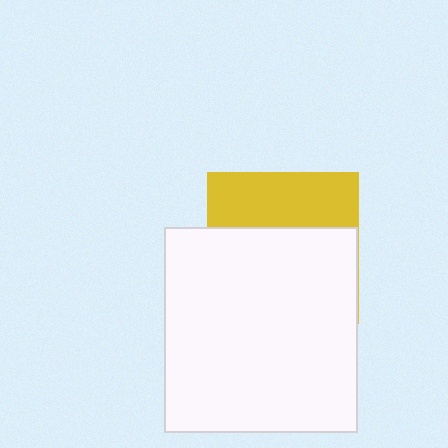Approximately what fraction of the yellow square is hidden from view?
Roughly 62% of the yellow square is hidden behind the white rectangle.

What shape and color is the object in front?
The object in front is a white rectangle.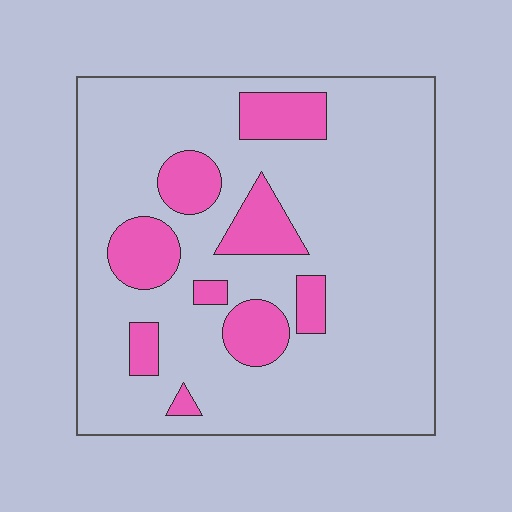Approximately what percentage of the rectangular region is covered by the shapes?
Approximately 20%.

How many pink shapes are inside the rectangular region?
9.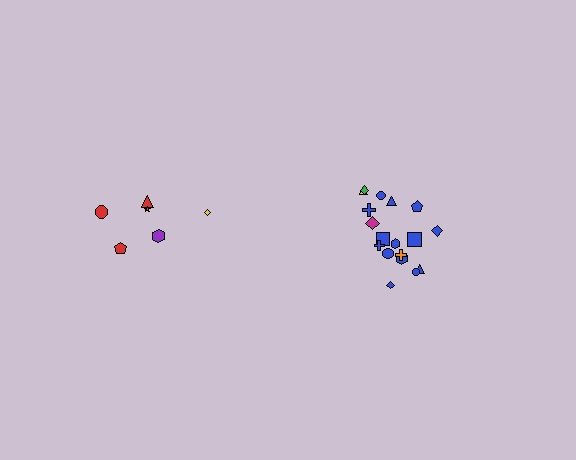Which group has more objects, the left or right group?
The right group.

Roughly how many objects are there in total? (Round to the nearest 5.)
Roughly 25 objects in total.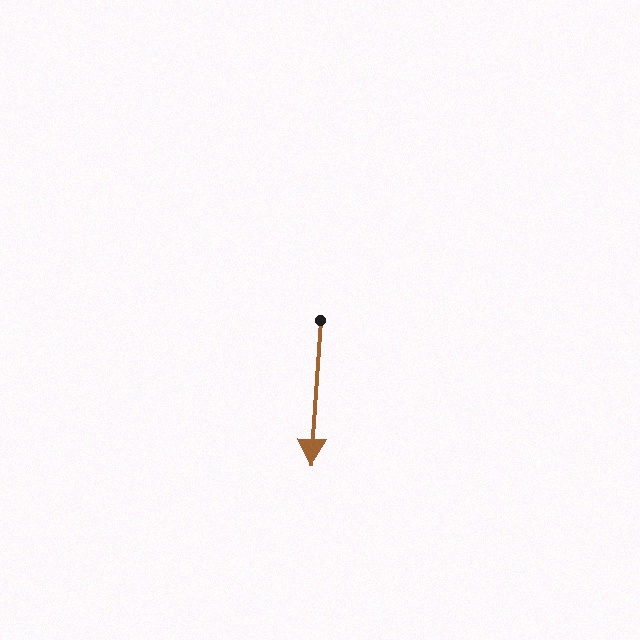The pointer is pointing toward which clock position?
Roughly 6 o'clock.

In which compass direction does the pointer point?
South.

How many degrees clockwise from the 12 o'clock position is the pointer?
Approximately 184 degrees.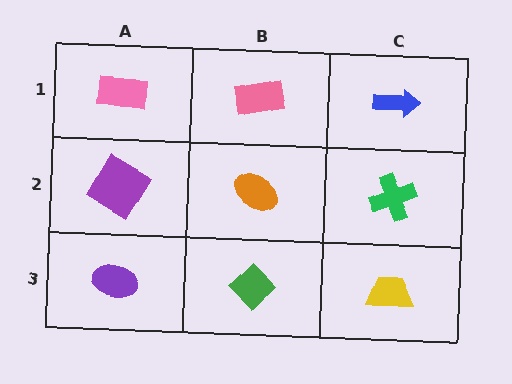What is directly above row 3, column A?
A purple diamond.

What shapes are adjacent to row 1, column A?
A purple diamond (row 2, column A), a pink rectangle (row 1, column B).